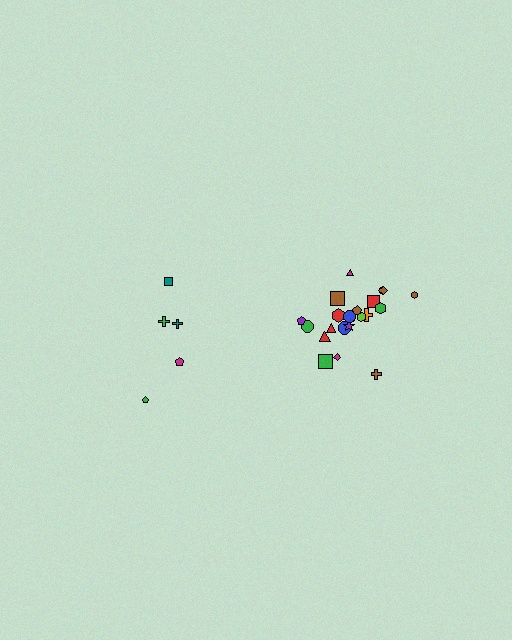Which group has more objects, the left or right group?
The right group.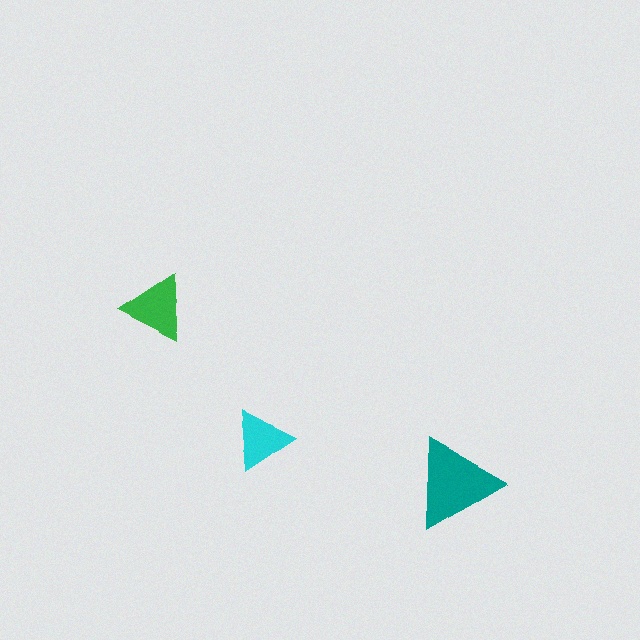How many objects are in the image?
There are 3 objects in the image.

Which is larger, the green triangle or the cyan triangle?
The green one.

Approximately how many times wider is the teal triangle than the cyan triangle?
About 1.5 times wider.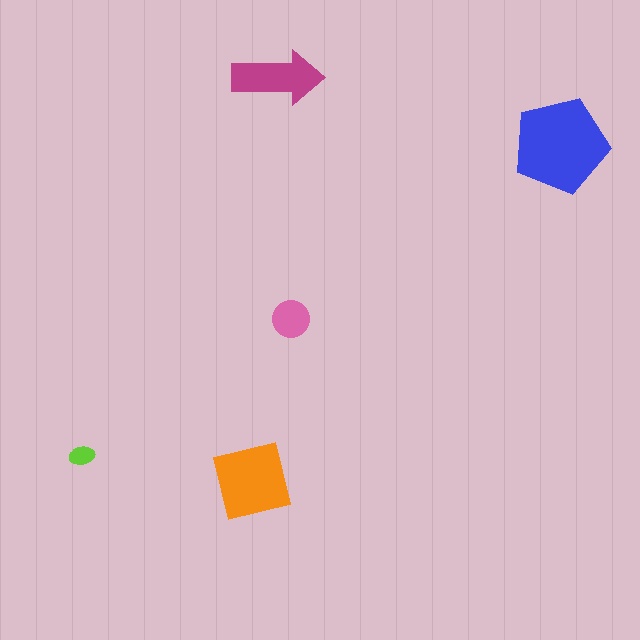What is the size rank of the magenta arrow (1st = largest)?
3rd.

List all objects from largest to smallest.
The blue pentagon, the orange square, the magenta arrow, the pink circle, the lime ellipse.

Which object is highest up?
The magenta arrow is topmost.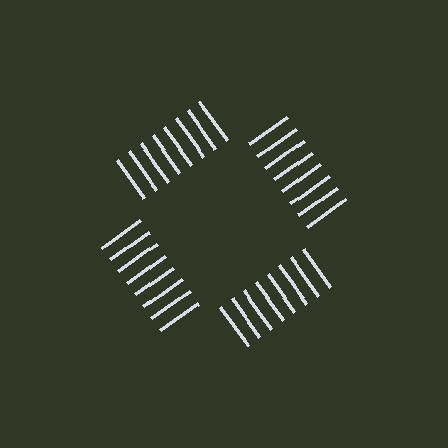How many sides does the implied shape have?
4 sides — the line-ends trace a square.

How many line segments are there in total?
32 — 8 along each of the 4 edges.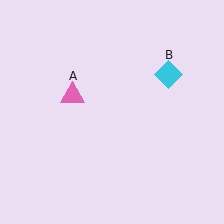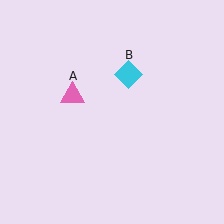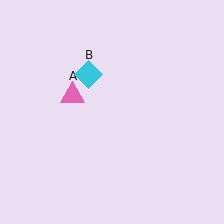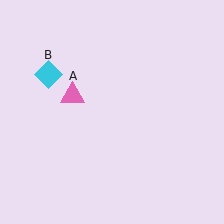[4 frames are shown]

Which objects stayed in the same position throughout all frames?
Pink triangle (object A) remained stationary.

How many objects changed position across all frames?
1 object changed position: cyan diamond (object B).